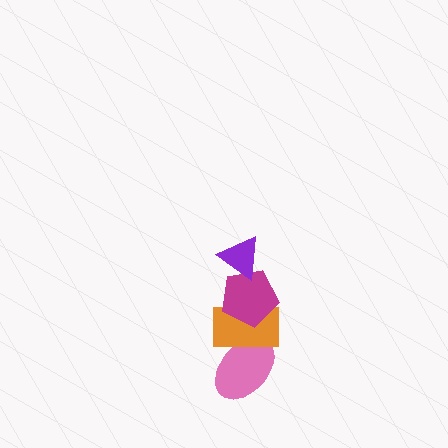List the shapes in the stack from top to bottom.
From top to bottom: the purple triangle, the magenta pentagon, the orange rectangle, the pink ellipse.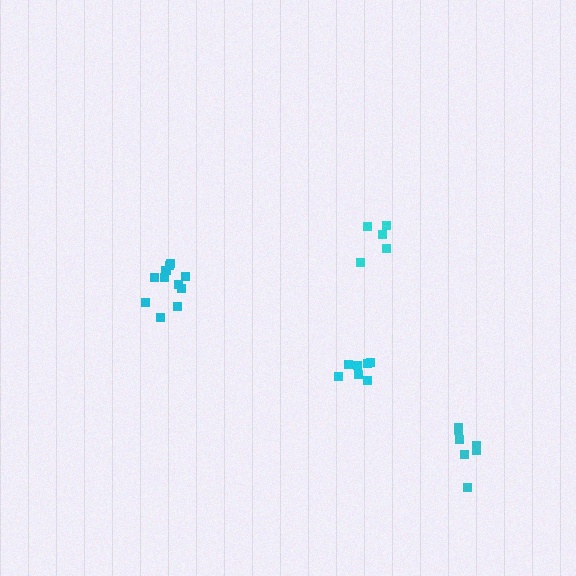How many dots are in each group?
Group 1: 7 dots, Group 2: 5 dots, Group 3: 11 dots, Group 4: 7 dots (30 total).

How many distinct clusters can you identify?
There are 4 distinct clusters.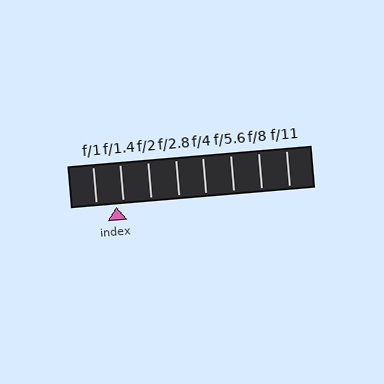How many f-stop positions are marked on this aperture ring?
There are 8 f-stop positions marked.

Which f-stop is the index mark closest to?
The index mark is closest to f/1.4.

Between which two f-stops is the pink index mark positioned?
The index mark is between f/1 and f/1.4.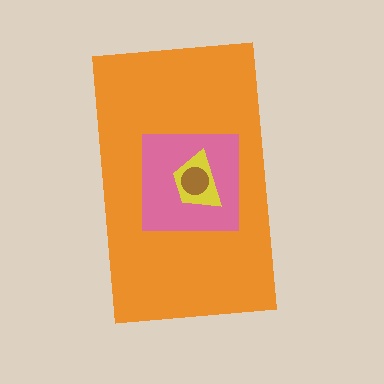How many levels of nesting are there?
4.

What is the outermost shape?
The orange rectangle.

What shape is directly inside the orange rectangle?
The pink square.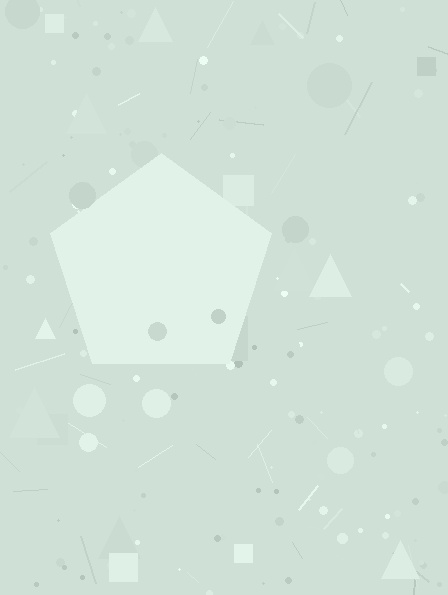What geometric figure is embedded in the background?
A pentagon is embedded in the background.